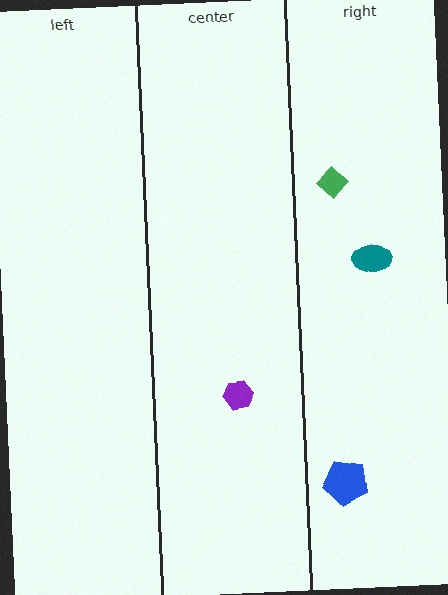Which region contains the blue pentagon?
The right region.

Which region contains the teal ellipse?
The right region.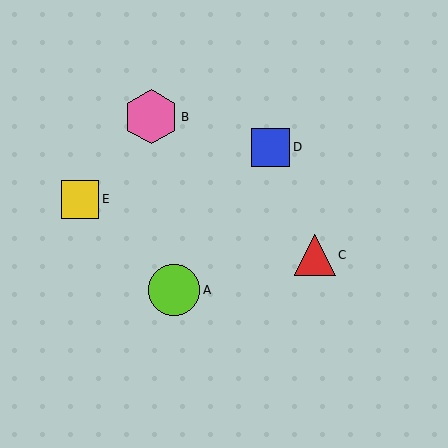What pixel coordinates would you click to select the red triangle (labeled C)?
Click at (315, 255) to select the red triangle C.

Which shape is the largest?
The pink hexagon (labeled B) is the largest.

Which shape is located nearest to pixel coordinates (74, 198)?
The yellow square (labeled E) at (80, 199) is nearest to that location.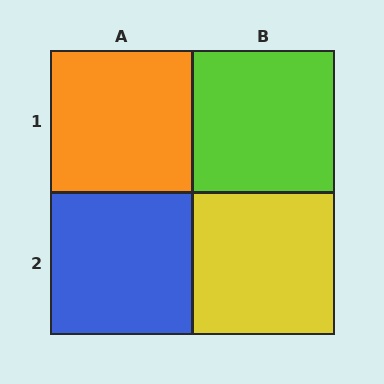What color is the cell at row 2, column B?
Yellow.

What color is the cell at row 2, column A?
Blue.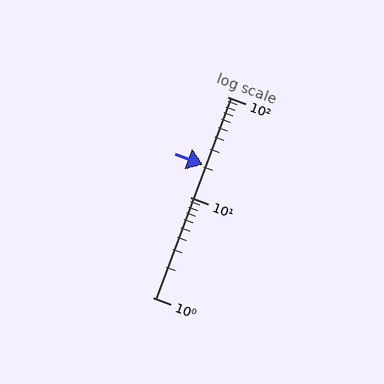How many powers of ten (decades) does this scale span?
The scale spans 2 decades, from 1 to 100.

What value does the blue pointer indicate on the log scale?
The pointer indicates approximately 21.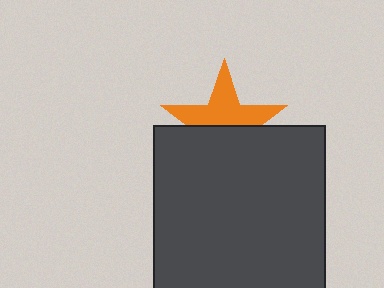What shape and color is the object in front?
The object in front is a dark gray square.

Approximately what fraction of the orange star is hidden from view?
Roughly 47% of the orange star is hidden behind the dark gray square.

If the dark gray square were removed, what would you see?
You would see the complete orange star.